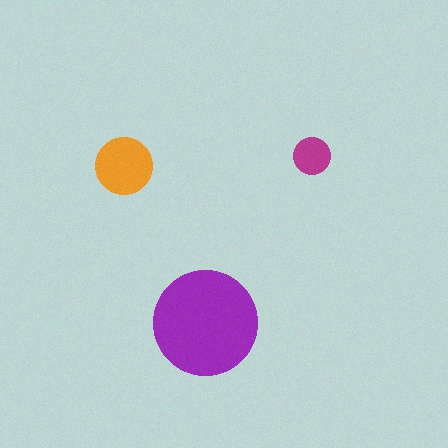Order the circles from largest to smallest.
the purple one, the orange one, the magenta one.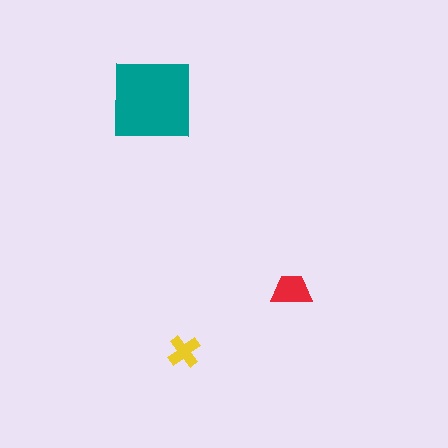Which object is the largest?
The teal square.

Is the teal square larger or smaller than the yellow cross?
Larger.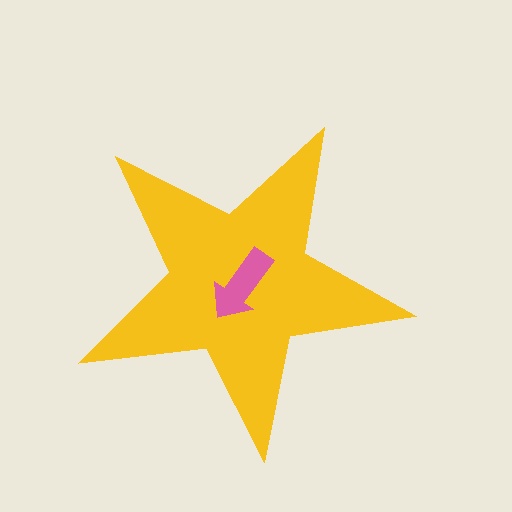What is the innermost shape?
The pink arrow.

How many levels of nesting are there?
2.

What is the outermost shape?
The yellow star.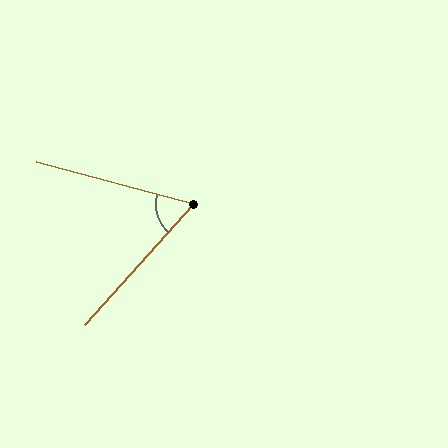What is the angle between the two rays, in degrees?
Approximately 63 degrees.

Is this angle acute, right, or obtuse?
It is acute.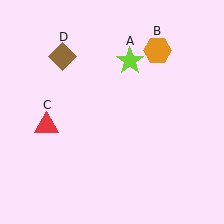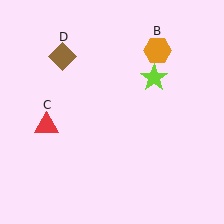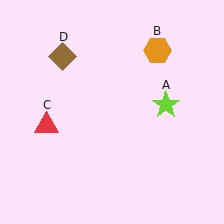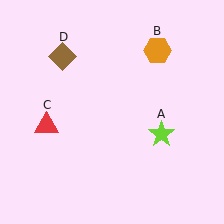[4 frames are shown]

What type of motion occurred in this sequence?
The lime star (object A) rotated clockwise around the center of the scene.